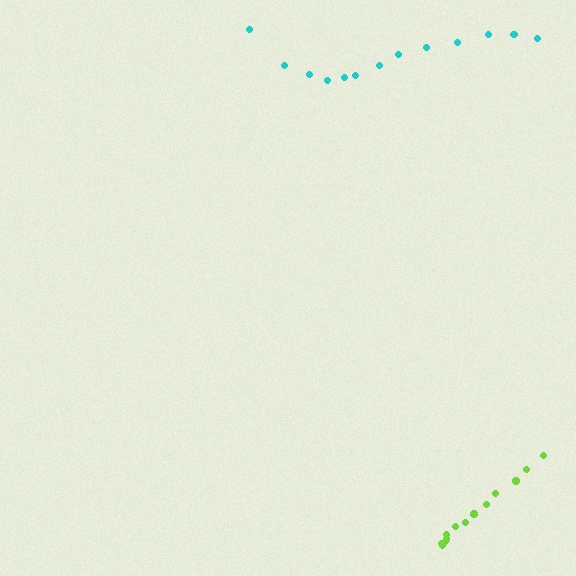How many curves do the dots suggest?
There are 2 distinct paths.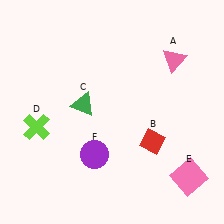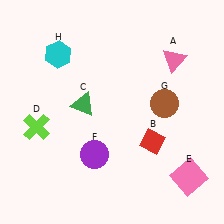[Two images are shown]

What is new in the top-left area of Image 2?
A cyan hexagon (H) was added in the top-left area of Image 2.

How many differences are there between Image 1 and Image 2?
There are 2 differences between the two images.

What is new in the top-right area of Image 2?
A brown circle (G) was added in the top-right area of Image 2.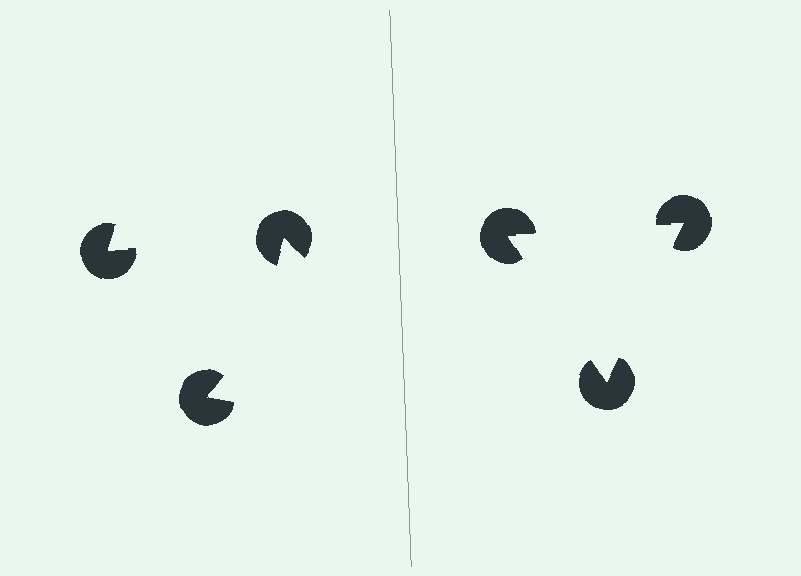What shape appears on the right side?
An illusory triangle.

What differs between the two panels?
The pac-man discs are positioned identically on both sides; only the wedge orientations differ. On the right they align to a triangle; on the left they are misaligned.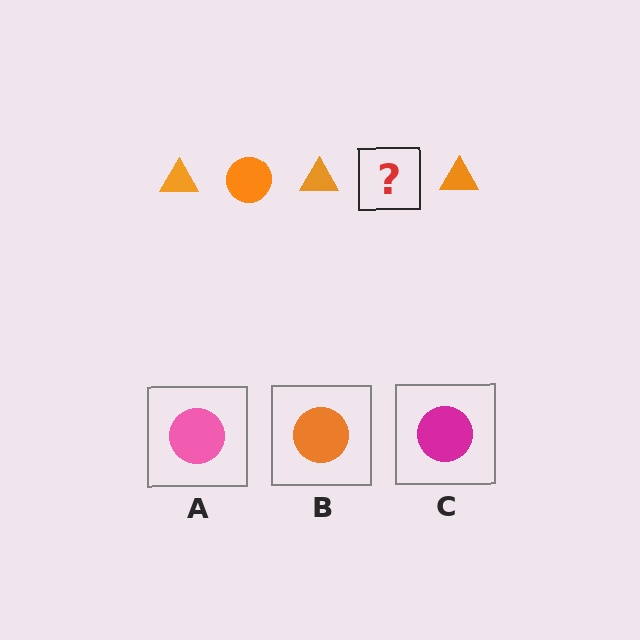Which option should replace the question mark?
Option B.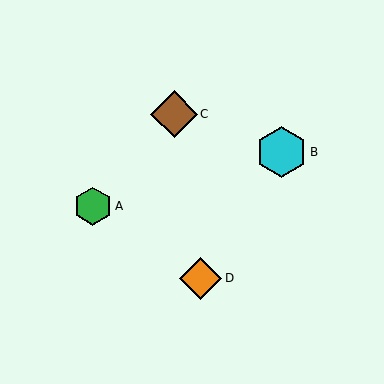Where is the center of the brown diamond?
The center of the brown diamond is at (174, 114).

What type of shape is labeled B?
Shape B is a cyan hexagon.